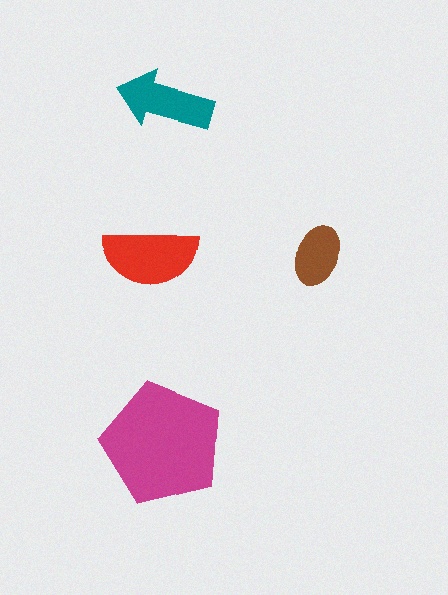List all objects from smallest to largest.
The brown ellipse, the teal arrow, the red semicircle, the magenta pentagon.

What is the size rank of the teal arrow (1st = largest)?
3rd.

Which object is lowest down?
The magenta pentagon is bottommost.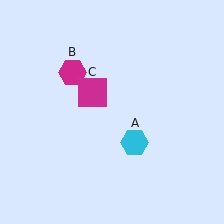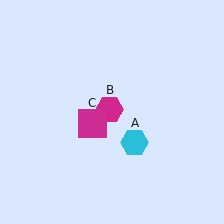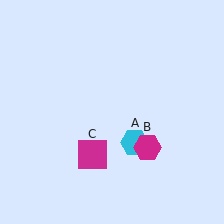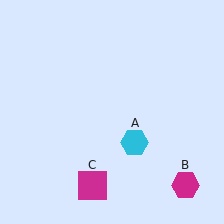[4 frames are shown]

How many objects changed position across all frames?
2 objects changed position: magenta hexagon (object B), magenta square (object C).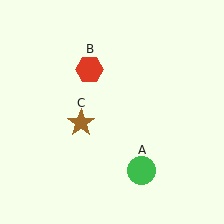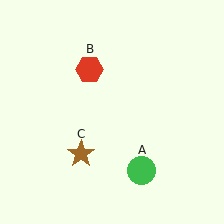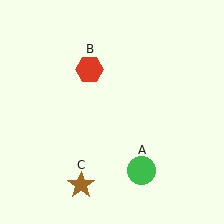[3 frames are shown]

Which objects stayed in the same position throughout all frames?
Green circle (object A) and red hexagon (object B) remained stationary.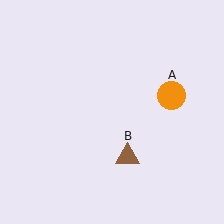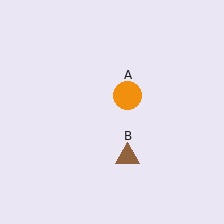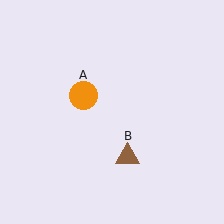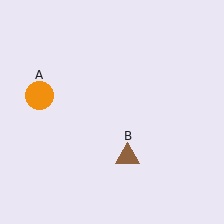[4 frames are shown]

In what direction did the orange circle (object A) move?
The orange circle (object A) moved left.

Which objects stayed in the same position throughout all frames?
Brown triangle (object B) remained stationary.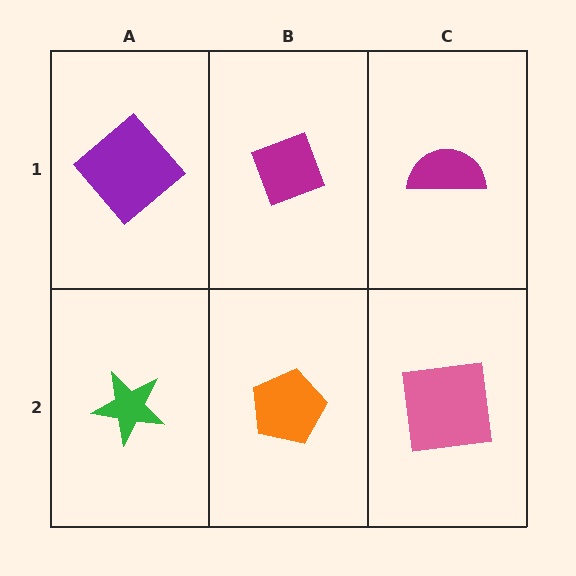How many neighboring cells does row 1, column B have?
3.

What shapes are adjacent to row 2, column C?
A magenta semicircle (row 1, column C), an orange pentagon (row 2, column B).